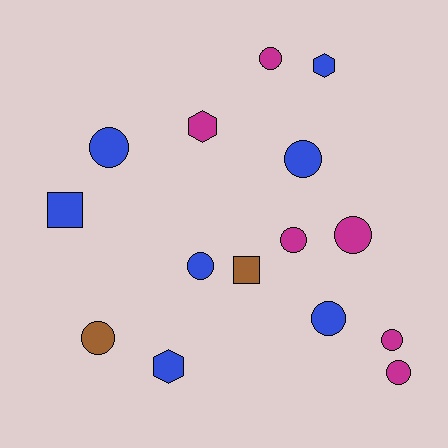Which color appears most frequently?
Blue, with 7 objects.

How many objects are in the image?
There are 15 objects.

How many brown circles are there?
There is 1 brown circle.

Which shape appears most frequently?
Circle, with 10 objects.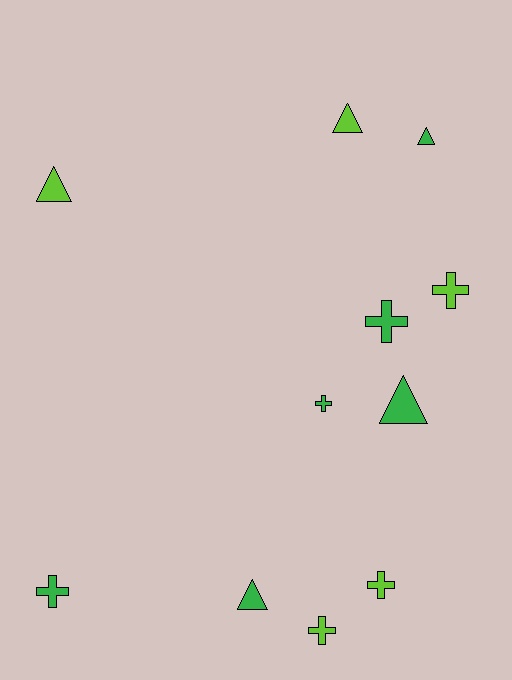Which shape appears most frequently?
Cross, with 6 objects.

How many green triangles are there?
There are 3 green triangles.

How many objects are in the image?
There are 11 objects.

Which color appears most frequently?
Green, with 6 objects.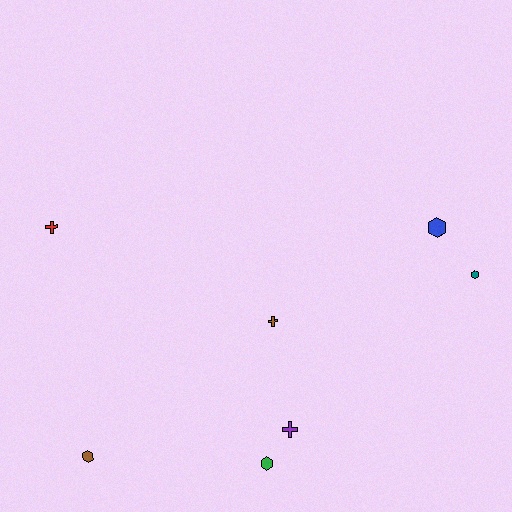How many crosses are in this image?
There are 3 crosses.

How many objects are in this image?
There are 7 objects.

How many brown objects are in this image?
There are 2 brown objects.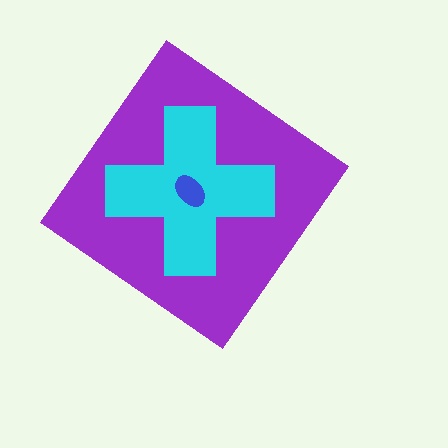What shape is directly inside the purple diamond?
The cyan cross.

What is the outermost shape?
The purple diamond.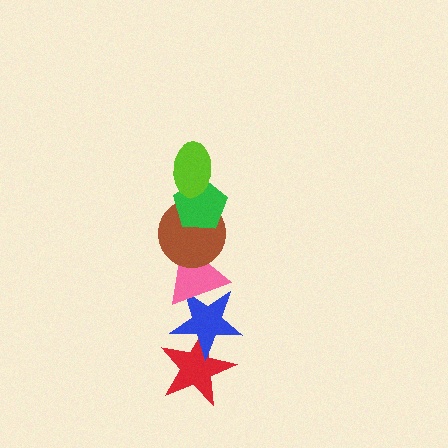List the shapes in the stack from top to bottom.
From top to bottom: the lime ellipse, the green pentagon, the brown circle, the pink triangle, the blue star, the red star.